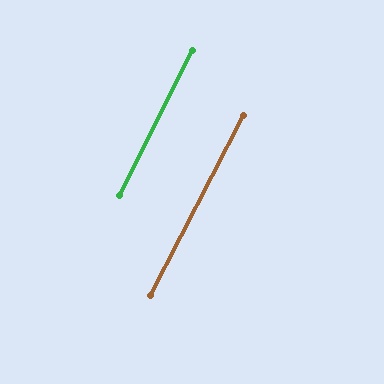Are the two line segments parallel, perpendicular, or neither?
Parallel — their directions differ by only 0.6°.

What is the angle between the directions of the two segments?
Approximately 1 degree.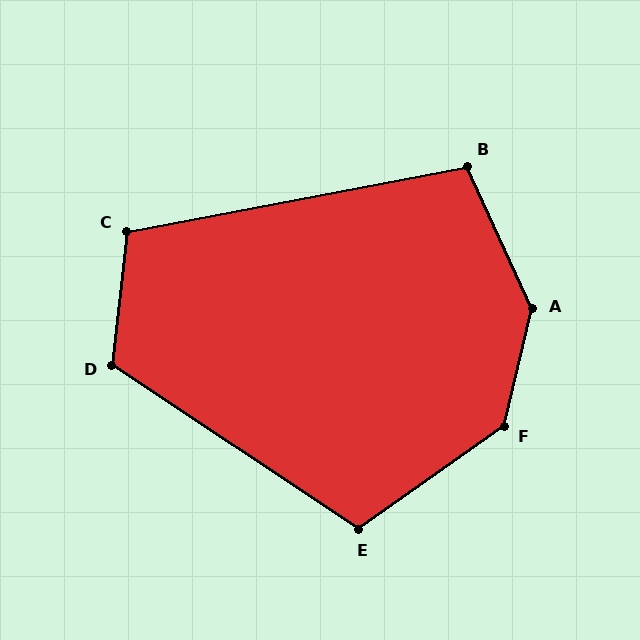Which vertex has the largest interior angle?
A, at approximately 142 degrees.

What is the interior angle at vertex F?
Approximately 139 degrees (obtuse).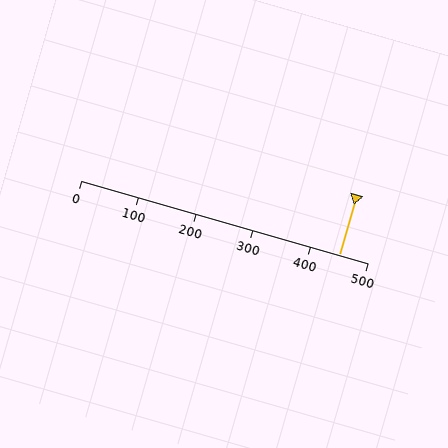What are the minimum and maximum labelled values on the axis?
The axis runs from 0 to 500.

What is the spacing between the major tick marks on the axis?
The major ticks are spaced 100 apart.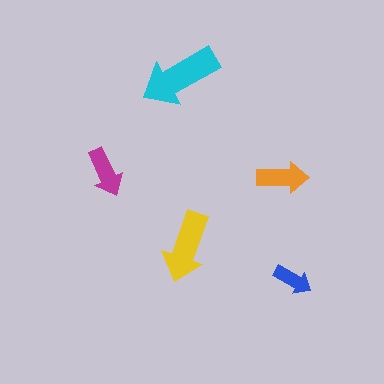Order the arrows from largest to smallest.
the cyan one, the yellow one, the orange one, the magenta one, the blue one.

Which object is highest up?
The cyan arrow is topmost.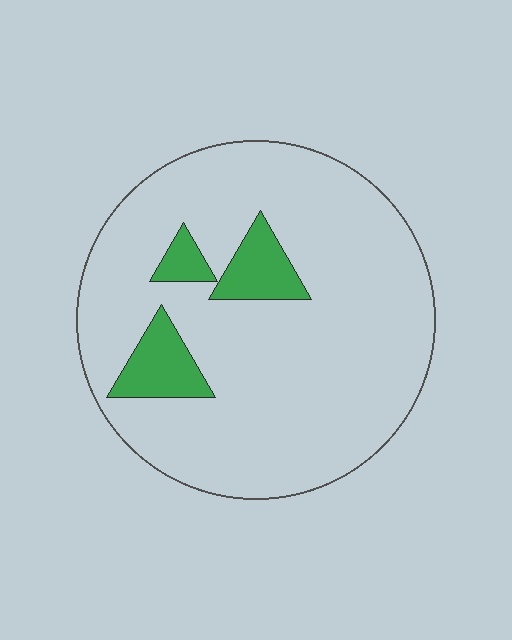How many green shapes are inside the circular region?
3.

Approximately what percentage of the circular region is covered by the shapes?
Approximately 10%.